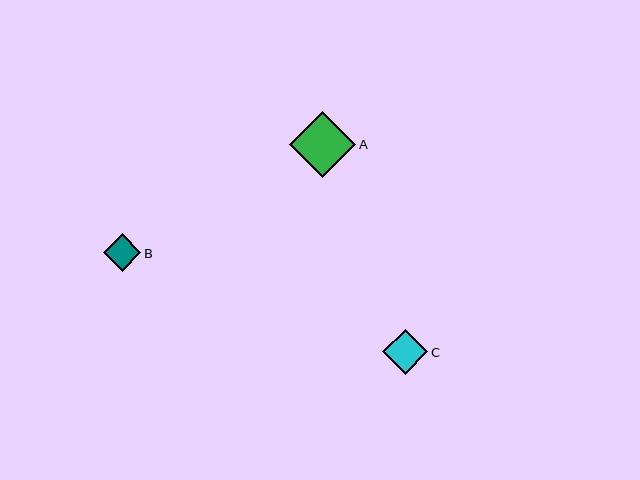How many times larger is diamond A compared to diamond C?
Diamond A is approximately 1.5 times the size of diamond C.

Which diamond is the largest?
Diamond A is the largest with a size of approximately 66 pixels.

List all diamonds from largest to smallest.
From largest to smallest: A, C, B.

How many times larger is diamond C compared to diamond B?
Diamond C is approximately 1.2 times the size of diamond B.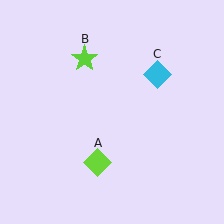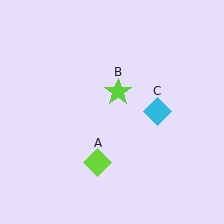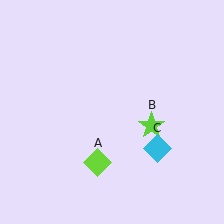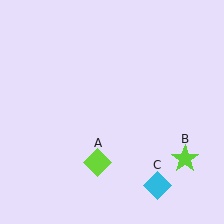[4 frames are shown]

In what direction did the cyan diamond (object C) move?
The cyan diamond (object C) moved down.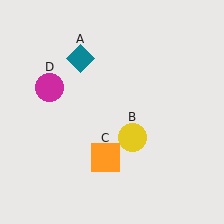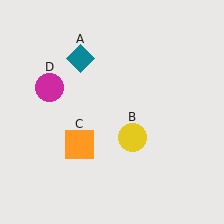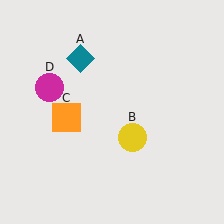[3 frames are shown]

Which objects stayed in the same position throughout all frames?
Teal diamond (object A) and yellow circle (object B) and magenta circle (object D) remained stationary.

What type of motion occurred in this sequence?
The orange square (object C) rotated clockwise around the center of the scene.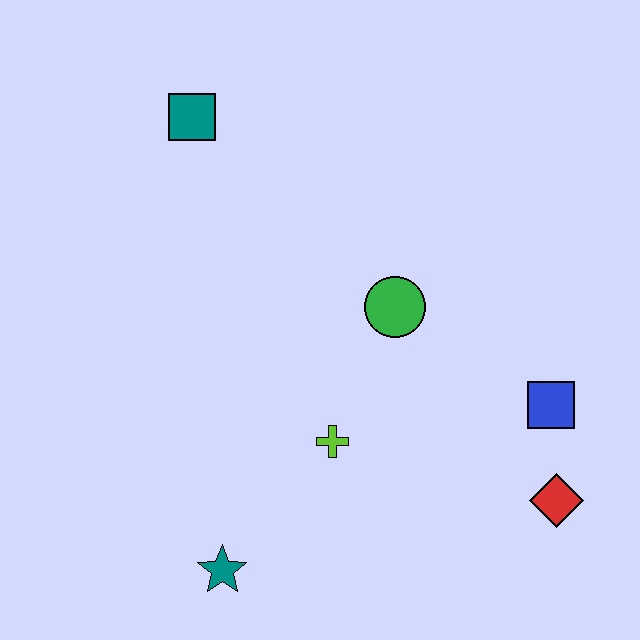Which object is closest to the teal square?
The green circle is closest to the teal square.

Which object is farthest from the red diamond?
The teal square is farthest from the red diamond.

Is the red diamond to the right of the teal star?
Yes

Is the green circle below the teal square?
Yes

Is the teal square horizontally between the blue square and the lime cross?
No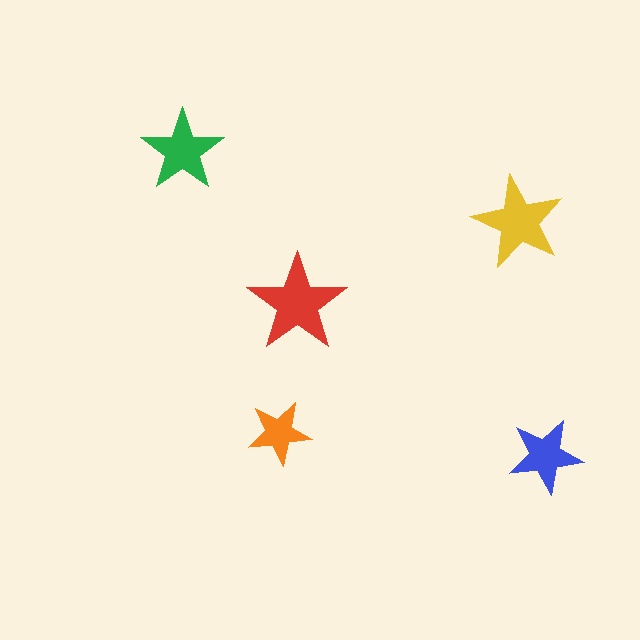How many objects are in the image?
There are 5 objects in the image.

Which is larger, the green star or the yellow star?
The yellow one.